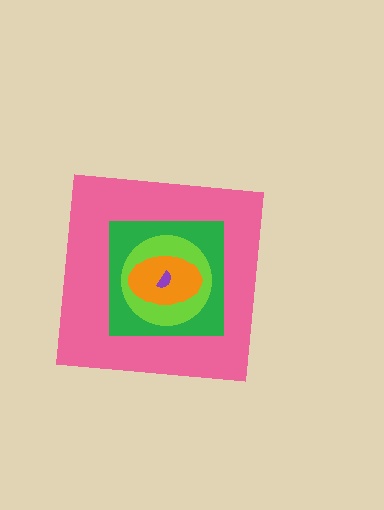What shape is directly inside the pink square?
The green square.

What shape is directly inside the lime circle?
The orange ellipse.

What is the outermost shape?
The pink square.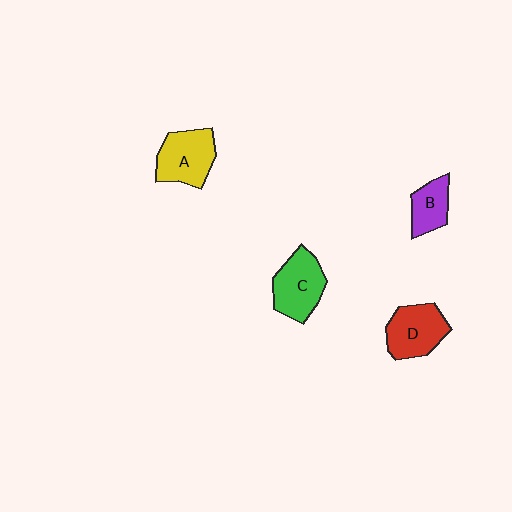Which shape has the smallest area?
Shape B (purple).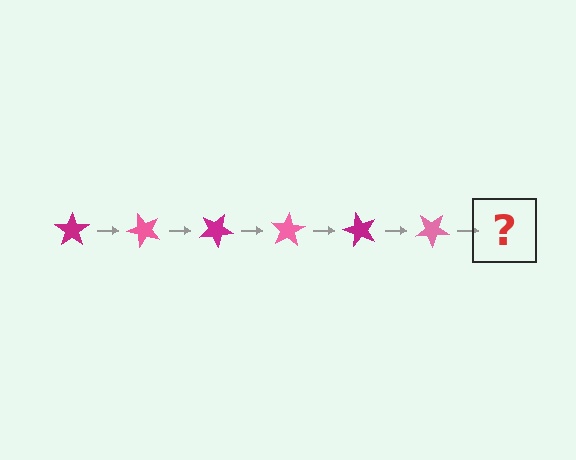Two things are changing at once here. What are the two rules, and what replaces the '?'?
The two rules are that it rotates 50 degrees each step and the color cycles through magenta and pink. The '?' should be a magenta star, rotated 300 degrees from the start.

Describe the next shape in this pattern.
It should be a magenta star, rotated 300 degrees from the start.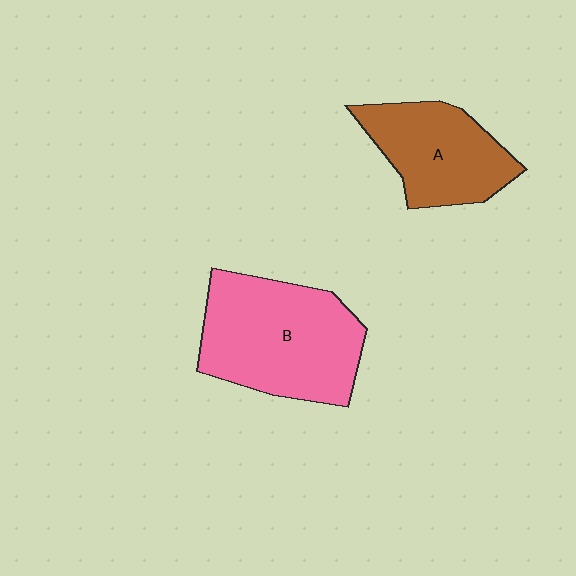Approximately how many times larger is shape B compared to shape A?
Approximately 1.4 times.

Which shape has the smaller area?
Shape A (brown).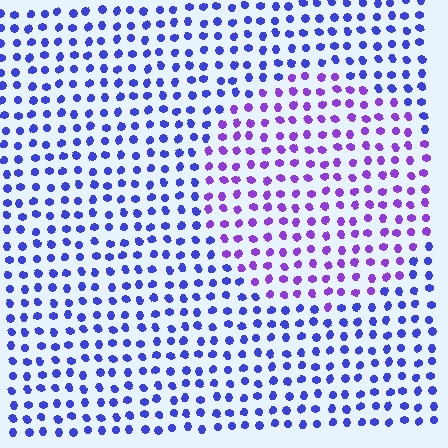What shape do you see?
I see a circle.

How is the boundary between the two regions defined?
The boundary is defined purely by a slight shift in hue (about 37 degrees). Spacing, size, and orientation are identical on both sides.